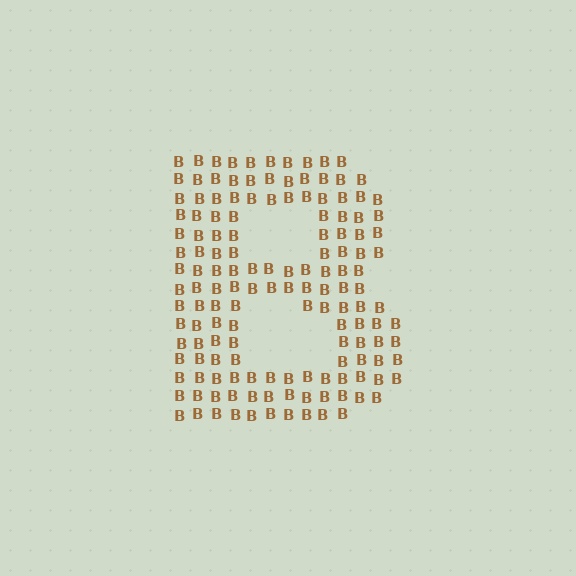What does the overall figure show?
The overall figure shows the letter B.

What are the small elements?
The small elements are letter B's.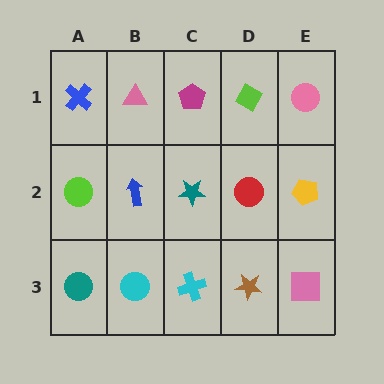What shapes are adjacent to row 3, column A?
A lime circle (row 2, column A), a cyan circle (row 3, column B).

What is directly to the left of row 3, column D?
A cyan cross.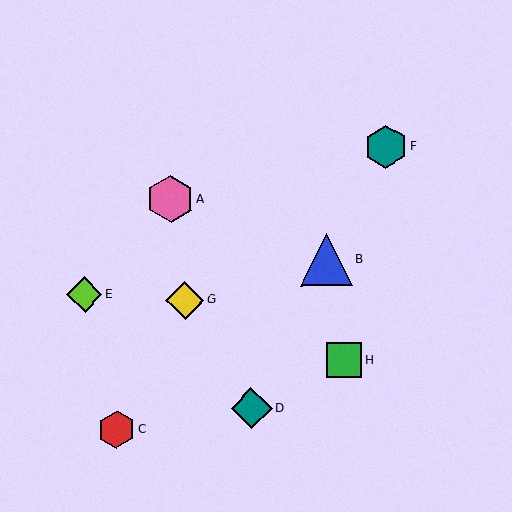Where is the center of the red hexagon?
The center of the red hexagon is at (116, 429).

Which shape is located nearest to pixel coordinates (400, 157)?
The teal hexagon (labeled F) at (386, 146) is nearest to that location.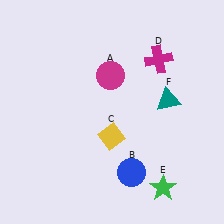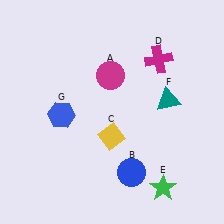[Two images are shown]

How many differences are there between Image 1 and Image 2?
There is 1 difference between the two images.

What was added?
A blue hexagon (G) was added in Image 2.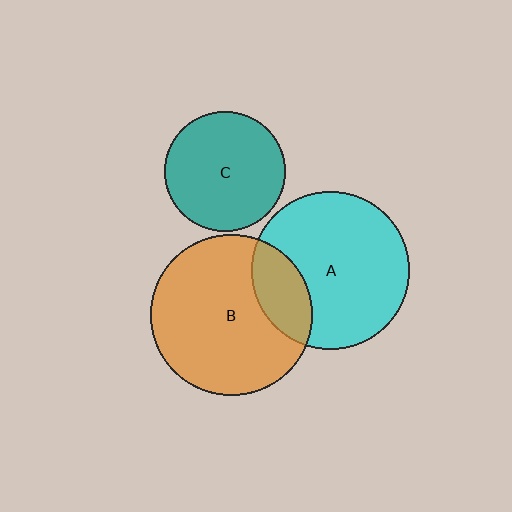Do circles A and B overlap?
Yes.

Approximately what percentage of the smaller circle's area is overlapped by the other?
Approximately 20%.